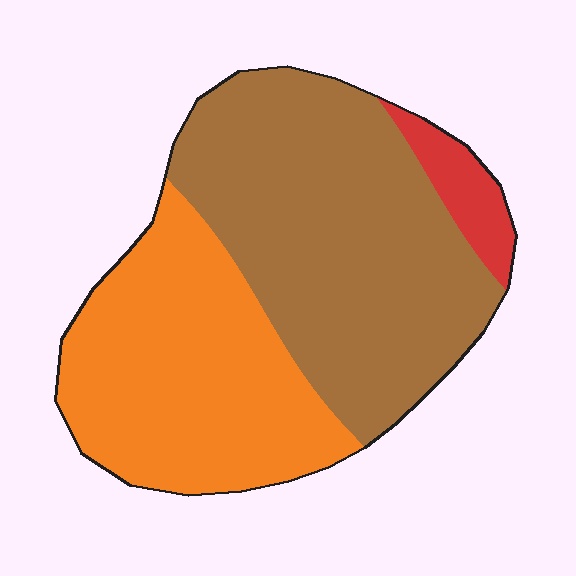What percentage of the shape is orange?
Orange takes up about two fifths (2/5) of the shape.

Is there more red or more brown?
Brown.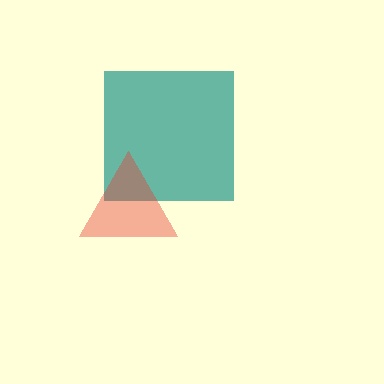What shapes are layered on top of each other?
The layered shapes are: a teal square, a red triangle.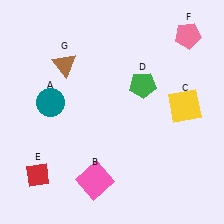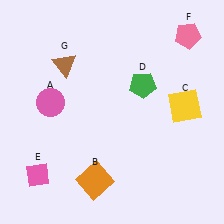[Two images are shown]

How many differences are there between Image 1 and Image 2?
There are 3 differences between the two images.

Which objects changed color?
A changed from teal to pink. B changed from pink to orange. E changed from red to pink.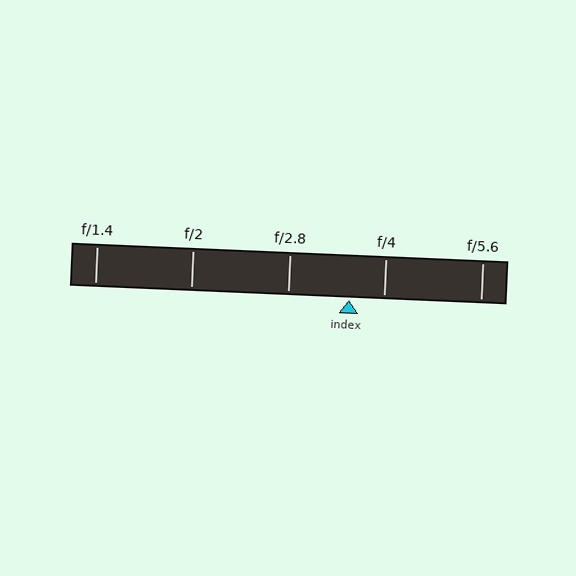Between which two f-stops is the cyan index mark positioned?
The index mark is between f/2.8 and f/4.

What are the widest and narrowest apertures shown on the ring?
The widest aperture shown is f/1.4 and the narrowest is f/5.6.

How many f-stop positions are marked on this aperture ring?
There are 5 f-stop positions marked.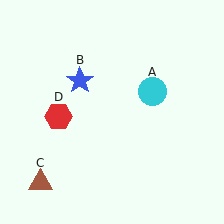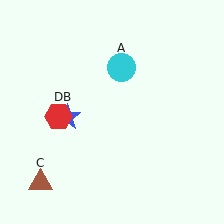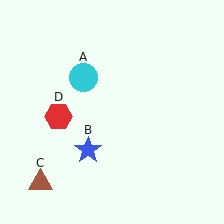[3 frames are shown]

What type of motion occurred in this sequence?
The cyan circle (object A), blue star (object B) rotated counterclockwise around the center of the scene.